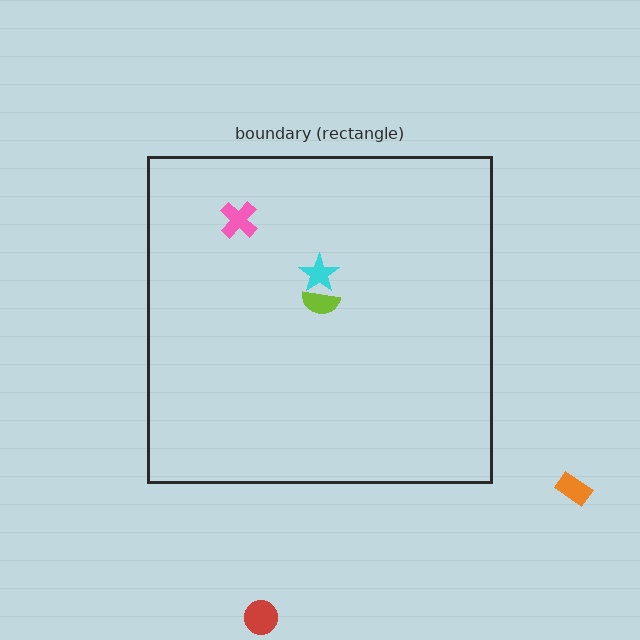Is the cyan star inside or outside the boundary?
Inside.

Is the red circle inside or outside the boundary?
Outside.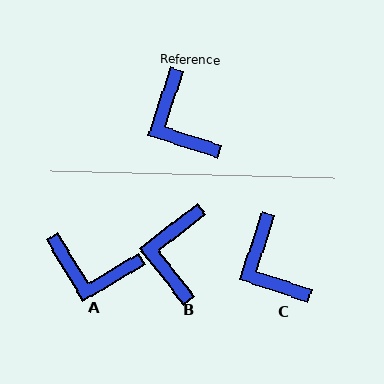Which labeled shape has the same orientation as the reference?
C.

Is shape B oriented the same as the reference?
No, it is off by about 34 degrees.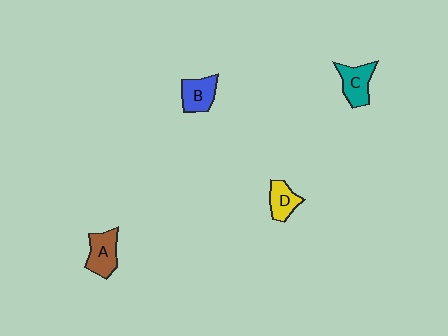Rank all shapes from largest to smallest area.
From largest to smallest: A (brown), C (teal), B (blue), D (yellow).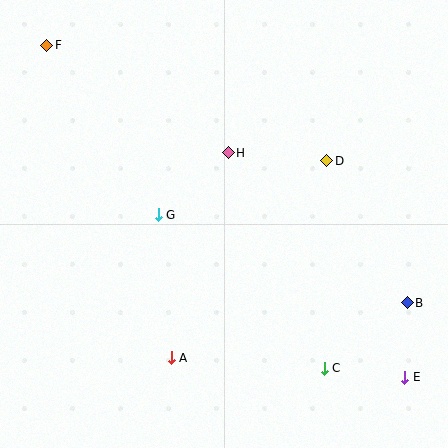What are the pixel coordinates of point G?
Point G is at (158, 215).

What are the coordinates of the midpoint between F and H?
The midpoint between F and H is at (138, 99).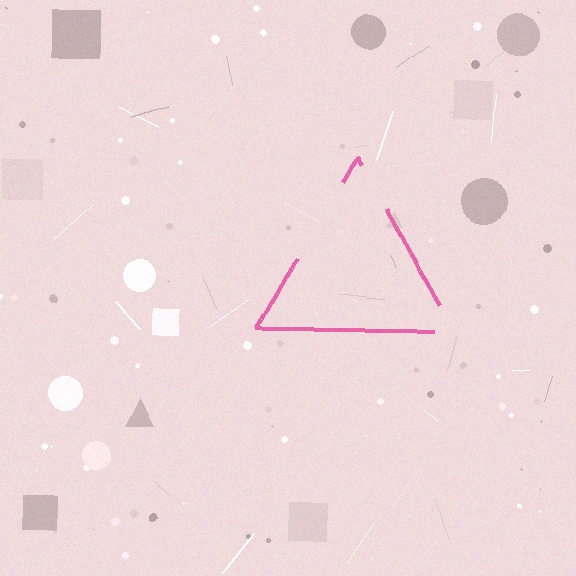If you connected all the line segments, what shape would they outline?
They would outline a triangle.